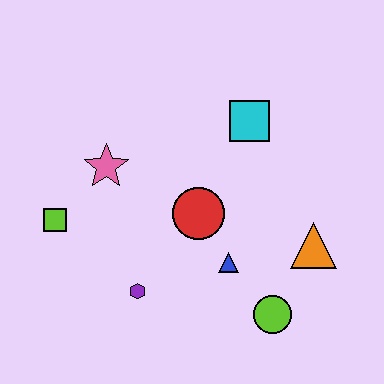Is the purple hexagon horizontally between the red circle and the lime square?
Yes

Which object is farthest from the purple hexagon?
The cyan square is farthest from the purple hexagon.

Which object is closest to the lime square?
The pink star is closest to the lime square.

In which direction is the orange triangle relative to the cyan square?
The orange triangle is below the cyan square.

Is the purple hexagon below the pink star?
Yes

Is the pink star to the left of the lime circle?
Yes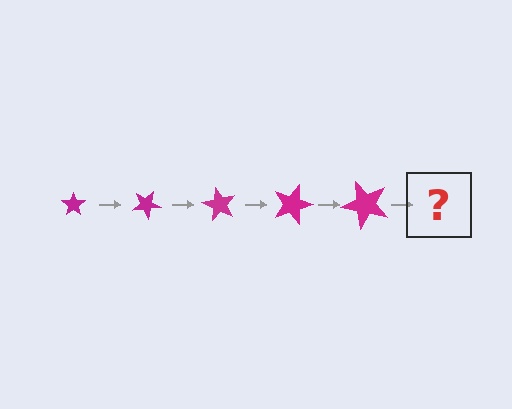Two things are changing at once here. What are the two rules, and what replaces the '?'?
The two rules are that the star grows larger each step and it rotates 30 degrees each step. The '?' should be a star, larger than the previous one and rotated 150 degrees from the start.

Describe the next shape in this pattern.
It should be a star, larger than the previous one and rotated 150 degrees from the start.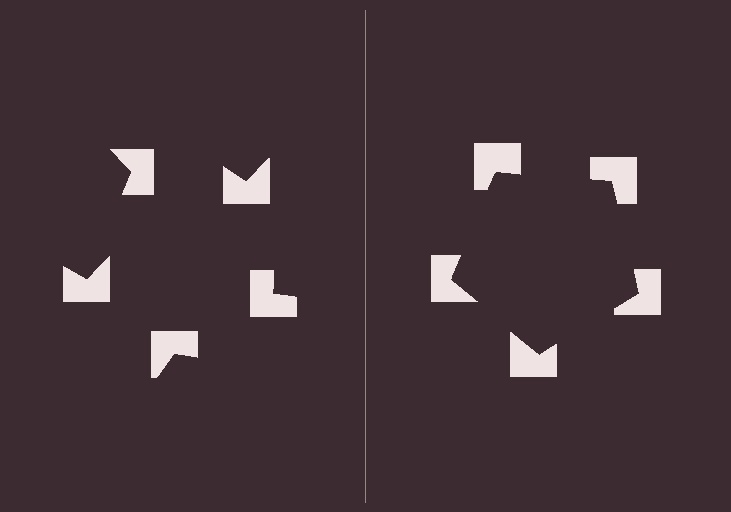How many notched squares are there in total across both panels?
10 — 5 on each side.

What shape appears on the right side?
An illusory pentagon.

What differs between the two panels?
The notched squares are positioned identically on both sides; only the wedge orientations differ. On the right they align to a pentagon; on the left they are misaligned.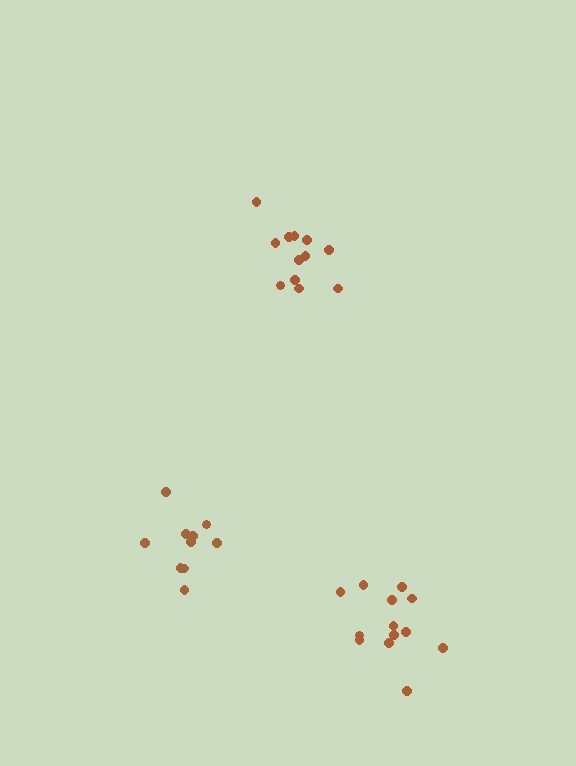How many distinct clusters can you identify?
There are 3 distinct clusters.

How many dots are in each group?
Group 1: 13 dots, Group 2: 12 dots, Group 3: 10 dots (35 total).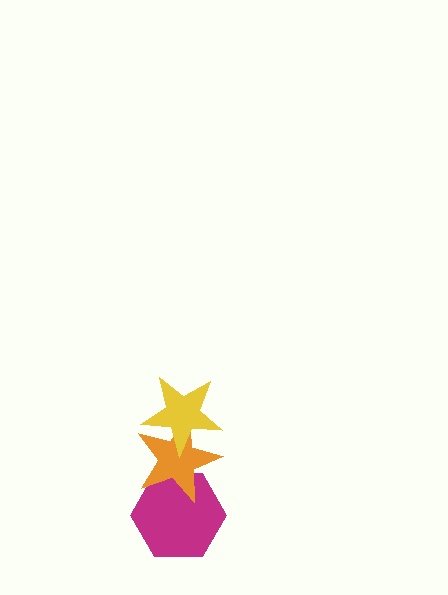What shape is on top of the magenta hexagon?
The orange star is on top of the magenta hexagon.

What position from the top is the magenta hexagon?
The magenta hexagon is 3rd from the top.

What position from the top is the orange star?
The orange star is 2nd from the top.